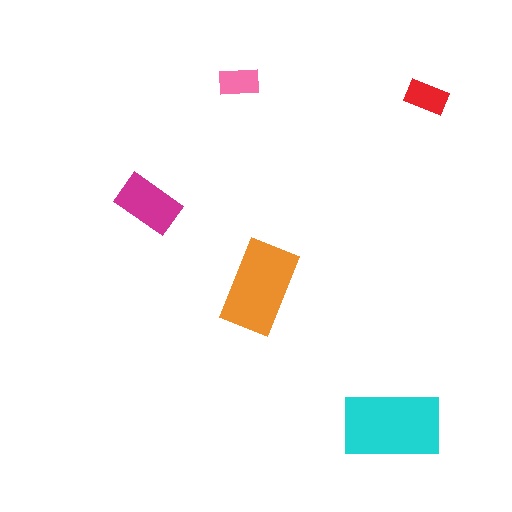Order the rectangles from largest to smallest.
the cyan one, the orange one, the magenta one, the red one, the pink one.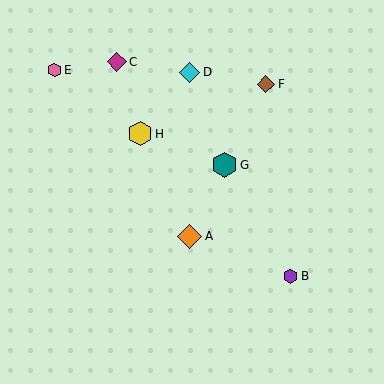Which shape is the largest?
The teal hexagon (labeled G) is the largest.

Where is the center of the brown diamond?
The center of the brown diamond is at (266, 84).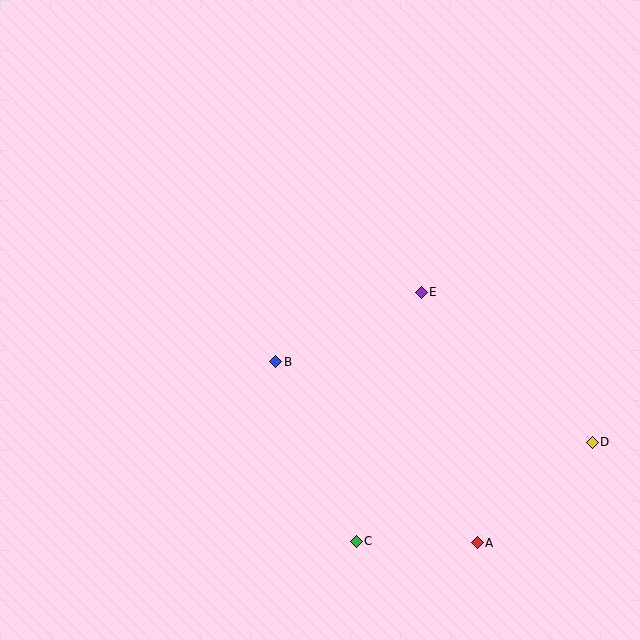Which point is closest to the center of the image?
Point B at (276, 362) is closest to the center.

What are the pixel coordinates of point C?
Point C is at (356, 541).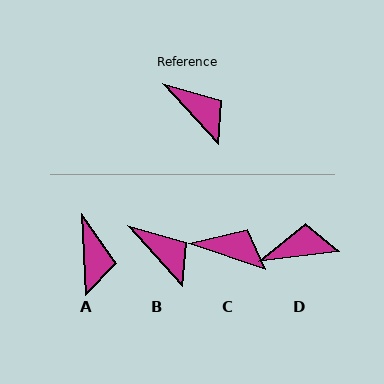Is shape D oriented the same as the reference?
No, it is off by about 55 degrees.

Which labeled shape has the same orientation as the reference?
B.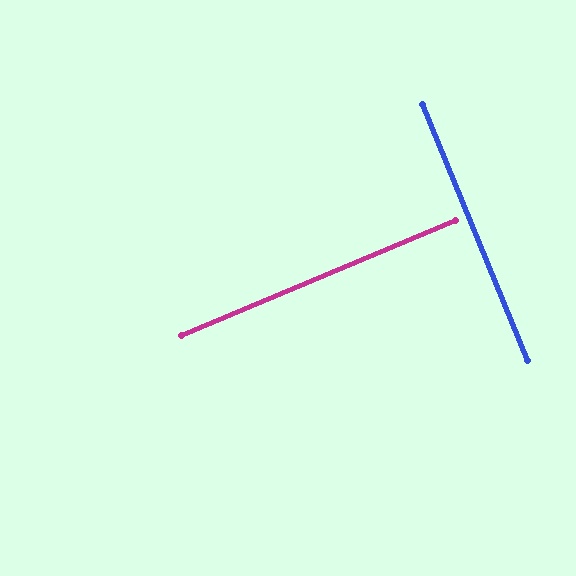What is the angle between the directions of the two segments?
Approximately 89 degrees.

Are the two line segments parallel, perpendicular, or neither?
Perpendicular — they meet at approximately 89°.